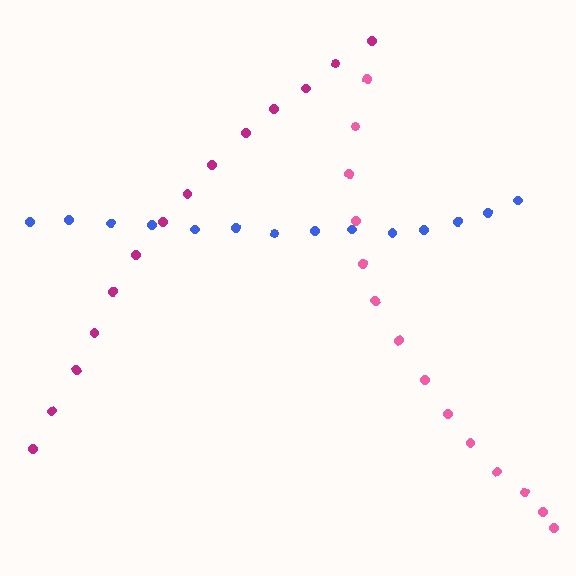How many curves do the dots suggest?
There are 3 distinct paths.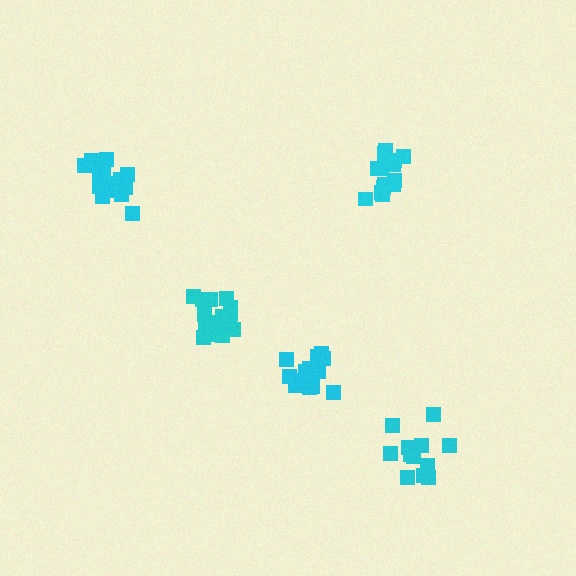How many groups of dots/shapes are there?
There are 5 groups.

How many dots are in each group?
Group 1: 12 dots, Group 2: 14 dots, Group 3: 17 dots, Group 4: 14 dots, Group 5: 15 dots (72 total).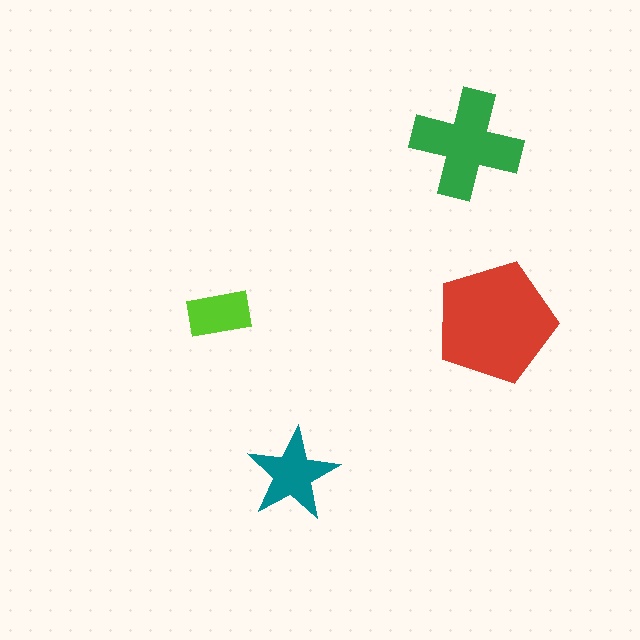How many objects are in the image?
There are 4 objects in the image.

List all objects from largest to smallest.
The red pentagon, the green cross, the teal star, the lime rectangle.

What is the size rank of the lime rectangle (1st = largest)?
4th.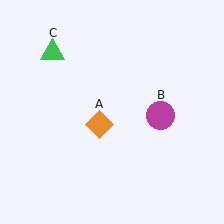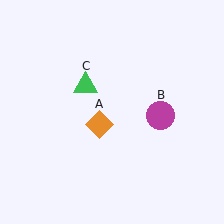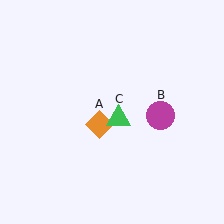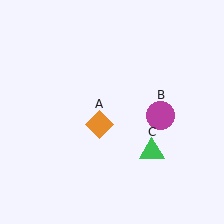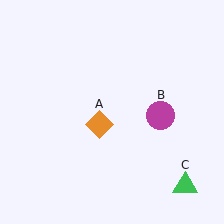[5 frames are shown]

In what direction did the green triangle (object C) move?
The green triangle (object C) moved down and to the right.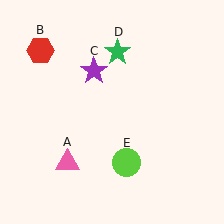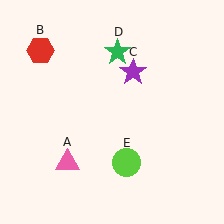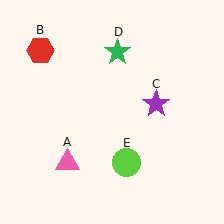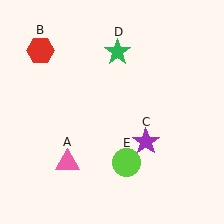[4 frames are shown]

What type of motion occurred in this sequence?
The purple star (object C) rotated clockwise around the center of the scene.